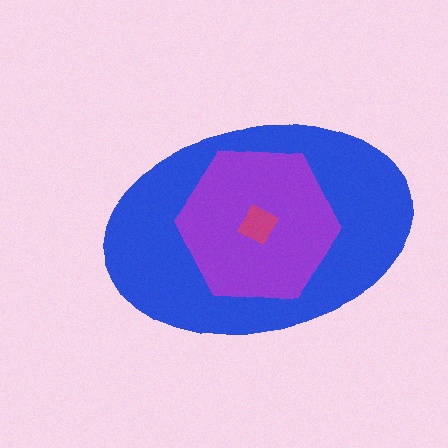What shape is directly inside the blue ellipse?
The purple hexagon.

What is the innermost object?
The magenta diamond.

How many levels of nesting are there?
3.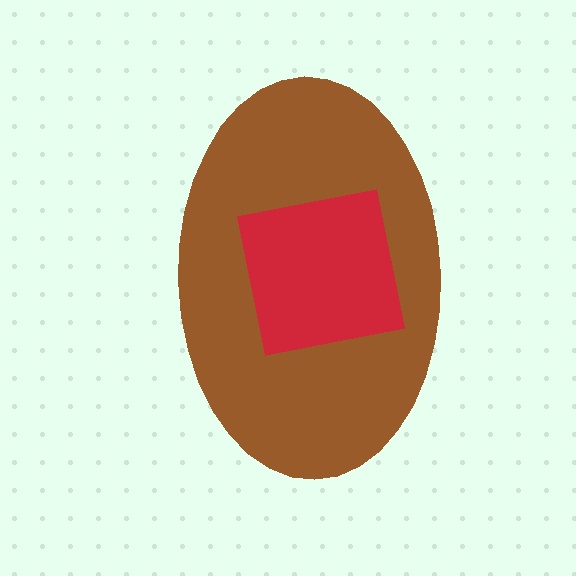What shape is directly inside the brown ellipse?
The red square.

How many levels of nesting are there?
2.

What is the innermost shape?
The red square.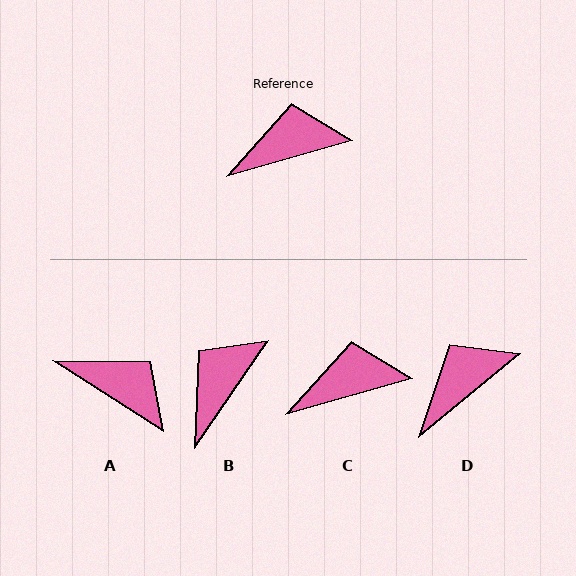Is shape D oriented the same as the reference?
No, it is off by about 24 degrees.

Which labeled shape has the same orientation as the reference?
C.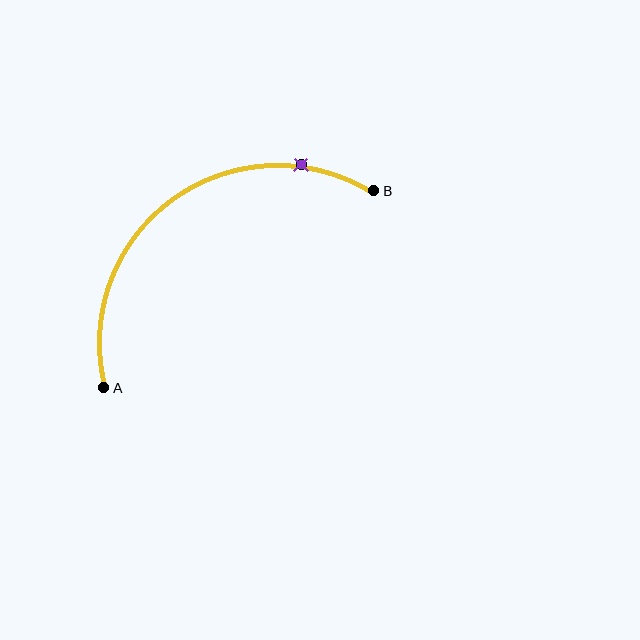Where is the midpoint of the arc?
The arc midpoint is the point on the curve farthest from the straight line joining A and B. It sits above and to the left of that line.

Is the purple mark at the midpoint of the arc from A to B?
No. The purple mark lies on the arc but is closer to endpoint B. The arc midpoint would be at the point on the curve equidistant along the arc from both A and B.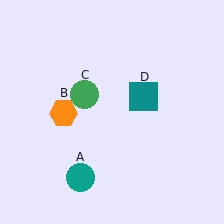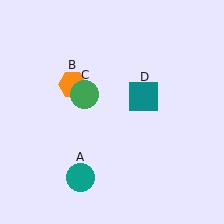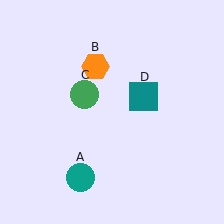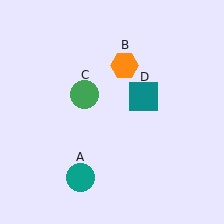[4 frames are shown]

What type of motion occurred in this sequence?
The orange hexagon (object B) rotated clockwise around the center of the scene.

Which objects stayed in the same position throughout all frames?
Teal circle (object A) and green circle (object C) and teal square (object D) remained stationary.